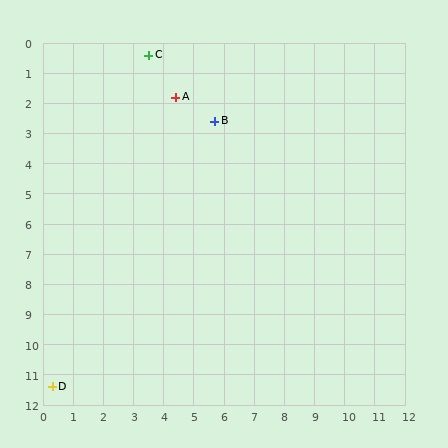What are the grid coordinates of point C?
Point C is at approximately (3.5, 0.4).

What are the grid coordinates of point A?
Point A is at approximately (4.4, 1.8).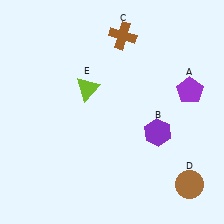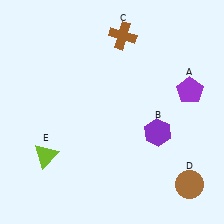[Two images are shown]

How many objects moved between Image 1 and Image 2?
1 object moved between the two images.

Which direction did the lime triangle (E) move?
The lime triangle (E) moved down.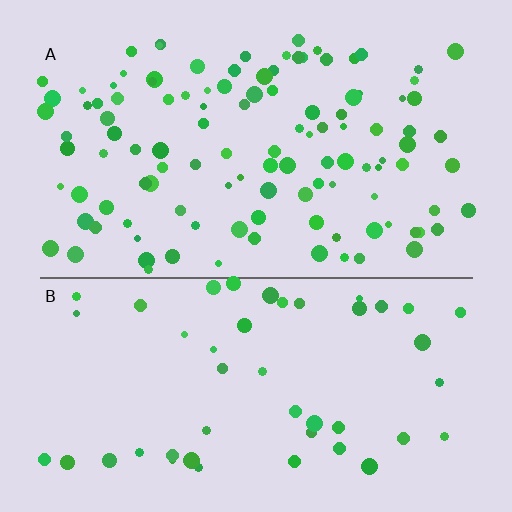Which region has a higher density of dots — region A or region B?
A (the top).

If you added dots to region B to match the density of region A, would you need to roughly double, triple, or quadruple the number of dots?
Approximately double.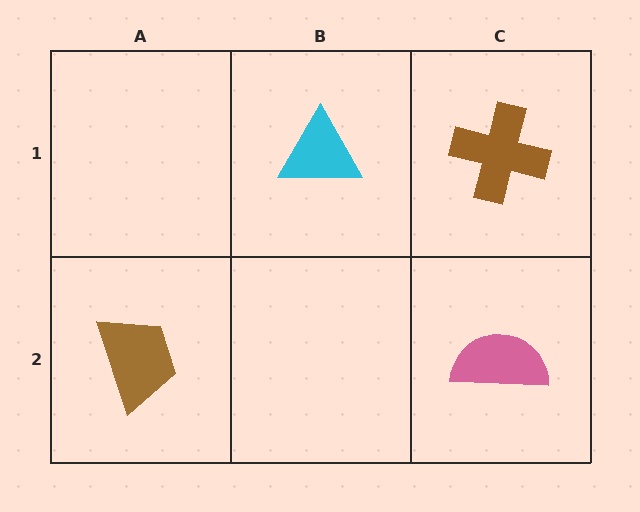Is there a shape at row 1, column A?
No, that cell is empty.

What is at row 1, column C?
A brown cross.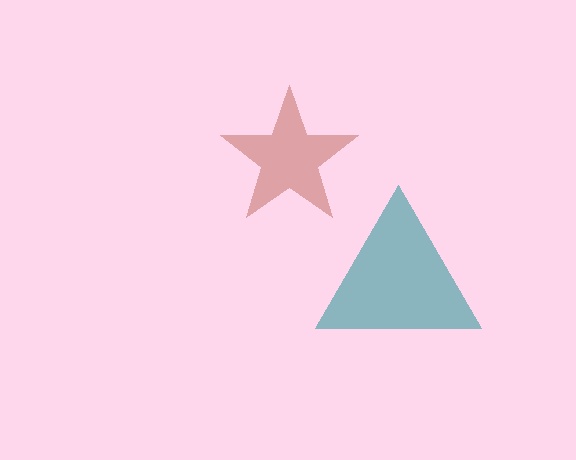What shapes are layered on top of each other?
The layered shapes are: a teal triangle, a brown star.